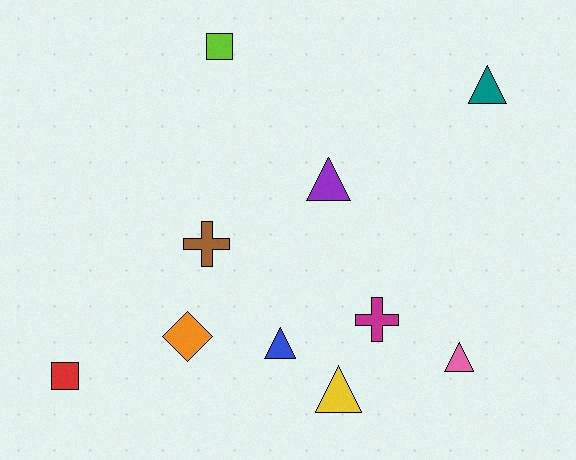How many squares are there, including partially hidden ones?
There are 2 squares.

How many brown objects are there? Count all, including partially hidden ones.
There is 1 brown object.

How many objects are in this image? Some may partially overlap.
There are 10 objects.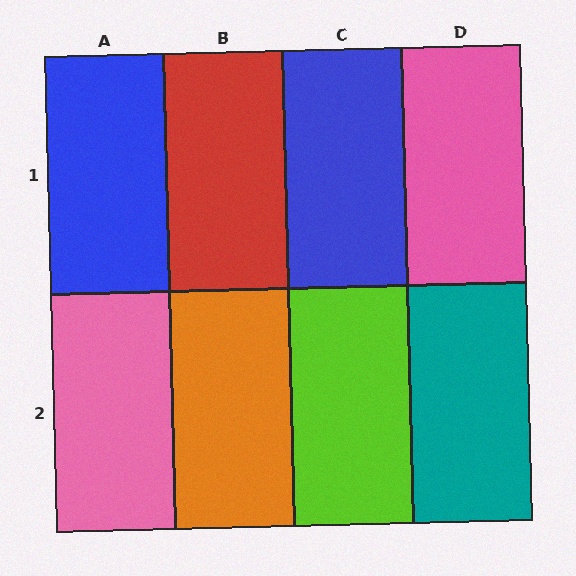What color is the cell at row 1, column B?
Red.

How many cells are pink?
2 cells are pink.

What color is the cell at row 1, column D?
Pink.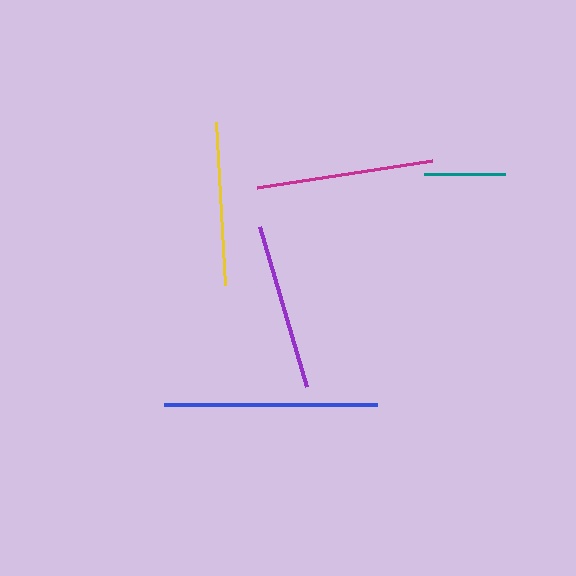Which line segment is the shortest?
The teal line is the shortest at approximately 81 pixels.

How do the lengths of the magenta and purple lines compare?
The magenta and purple lines are approximately the same length.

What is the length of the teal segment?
The teal segment is approximately 81 pixels long.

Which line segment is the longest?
The blue line is the longest at approximately 213 pixels.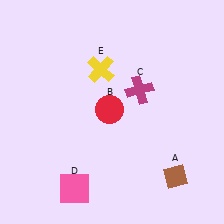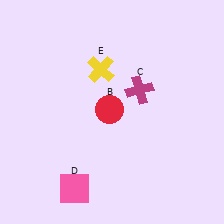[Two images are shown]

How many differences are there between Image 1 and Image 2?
There is 1 difference between the two images.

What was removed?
The brown diamond (A) was removed in Image 2.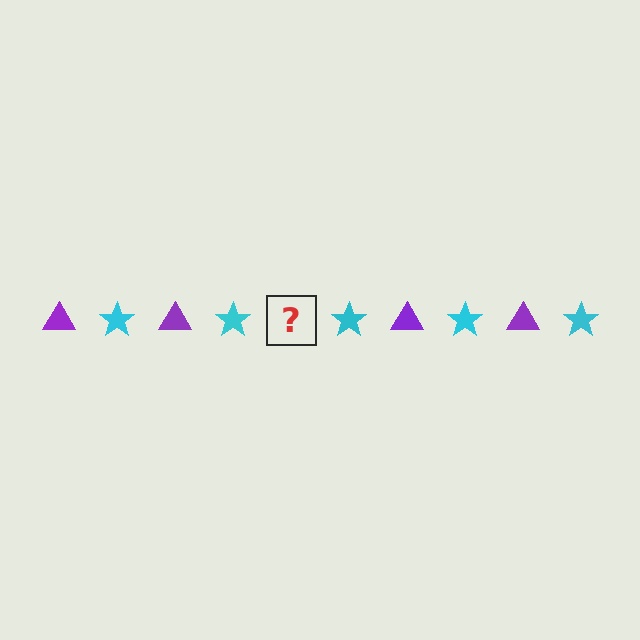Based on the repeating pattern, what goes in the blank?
The blank should be a purple triangle.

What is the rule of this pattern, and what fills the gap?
The rule is that the pattern alternates between purple triangle and cyan star. The gap should be filled with a purple triangle.